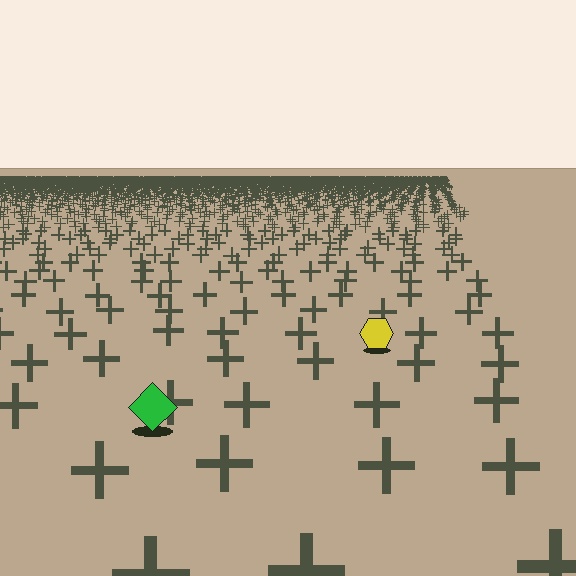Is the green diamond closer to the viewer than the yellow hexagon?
Yes. The green diamond is closer — you can tell from the texture gradient: the ground texture is coarser near it.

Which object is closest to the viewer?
The green diamond is closest. The texture marks near it are larger and more spread out.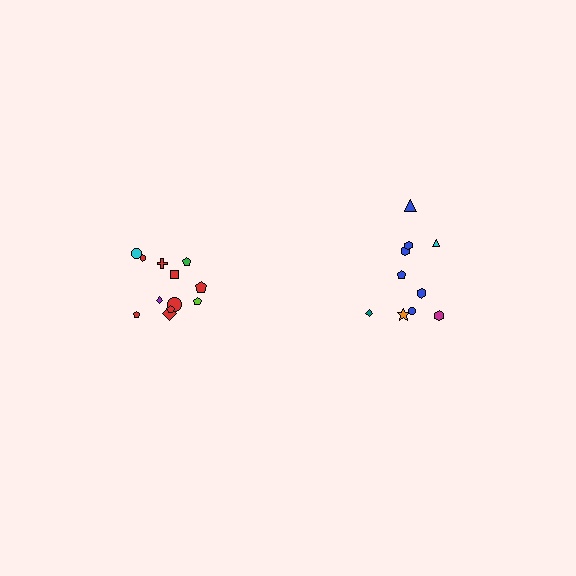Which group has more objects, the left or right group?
The left group.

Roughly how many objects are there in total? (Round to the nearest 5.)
Roughly 20 objects in total.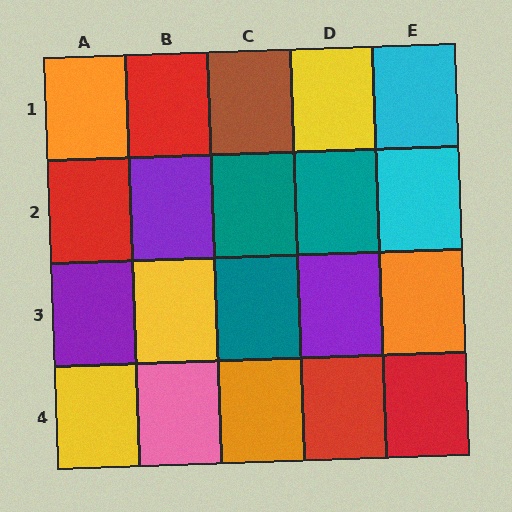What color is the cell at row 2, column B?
Purple.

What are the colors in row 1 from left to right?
Orange, red, brown, yellow, cyan.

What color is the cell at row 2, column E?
Cyan.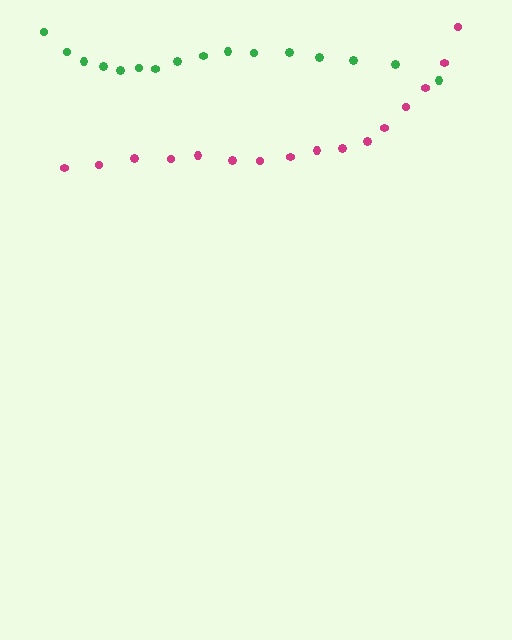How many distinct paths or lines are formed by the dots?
There are 2 distinct paths.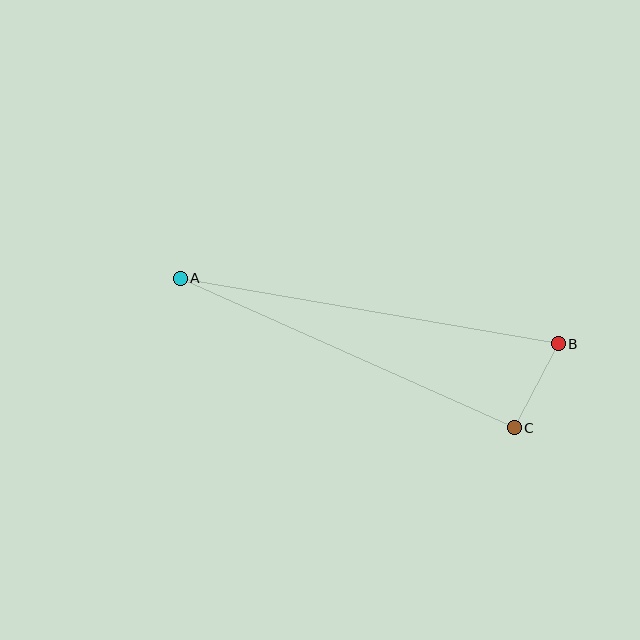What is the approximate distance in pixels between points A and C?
The distance between A and C is approximately 366 pixels.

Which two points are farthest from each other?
Points A and B are farthest from each other.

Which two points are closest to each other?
Points B and C are closest to each other.